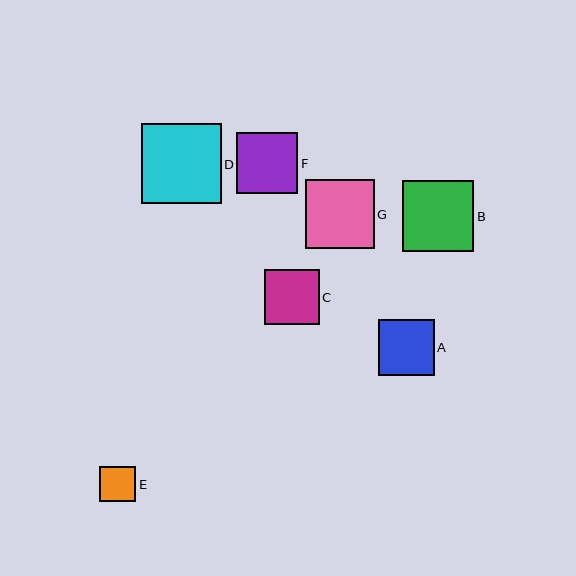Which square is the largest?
Square D is the largest with a size of approximately 80 pixels.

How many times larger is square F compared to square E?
Square F is approximately 1.7 times the size of square E.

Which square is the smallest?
Square E is the smallest with a size of approximately 36 pixels.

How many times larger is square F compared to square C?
Square F is approximately 1.1 times the size of square C.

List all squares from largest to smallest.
From largest to smallest: D, B, G, F, A, C, E.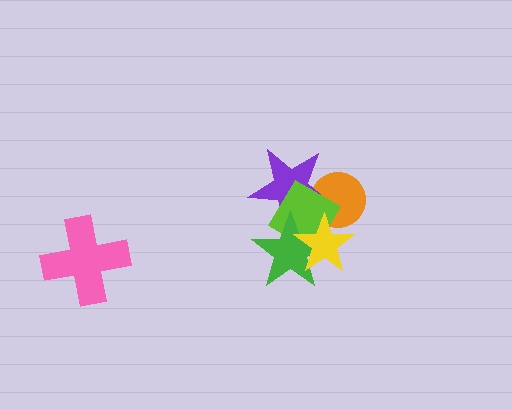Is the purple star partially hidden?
Yes, it is partially covered by another shape.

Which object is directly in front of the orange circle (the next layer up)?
The purple star is directly in front of the orange circle.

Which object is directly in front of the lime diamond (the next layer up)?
The green star is directly in front of the lime diamond.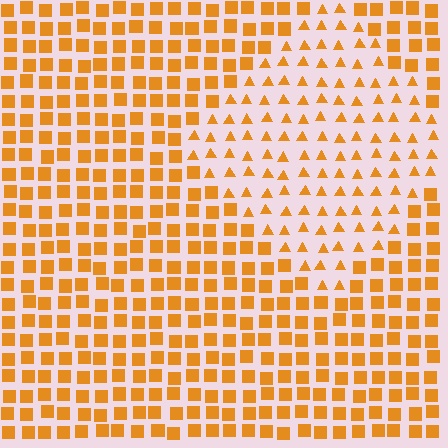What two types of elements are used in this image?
The image uses triangles inside the diamond region and squares outside it.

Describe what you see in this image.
The image is filled with small orange elements arranged in a uniform grid. A diamond-shaped region contains triangles, while the surrounding area contains squares. The boundary is defined purely by the change in element shape.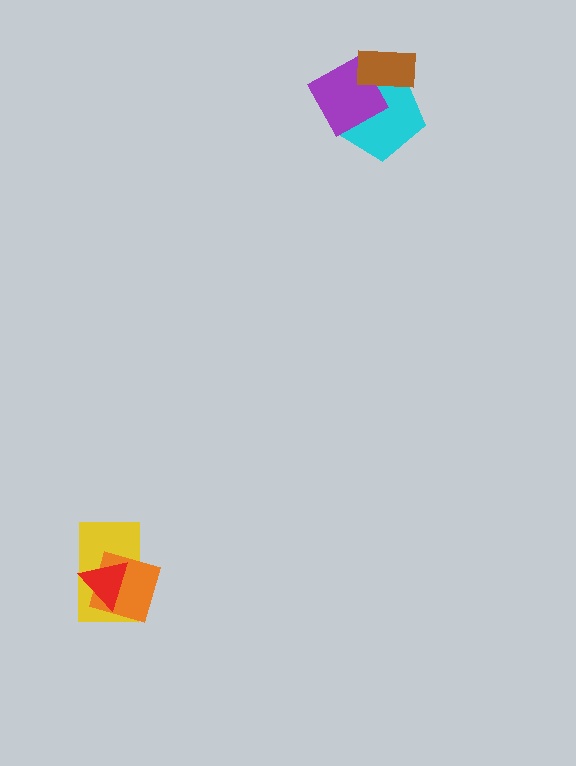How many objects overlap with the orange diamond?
2 objects overlap with the orange diamond.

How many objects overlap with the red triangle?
2 objects overlap with the red triangle.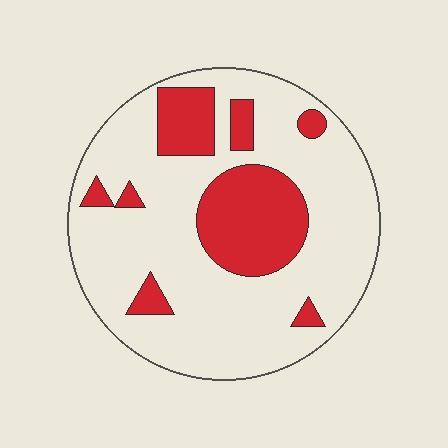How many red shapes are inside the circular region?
8.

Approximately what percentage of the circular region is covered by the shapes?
Approximately 25%.